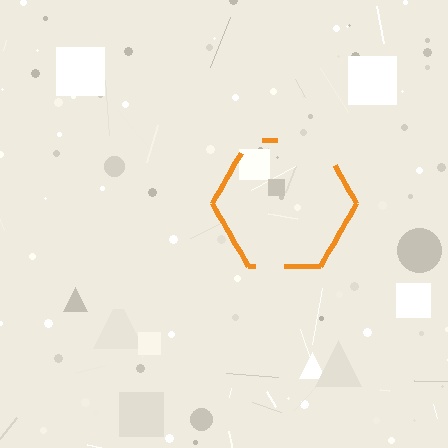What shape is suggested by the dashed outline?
The dashed outline suggests a hexagon.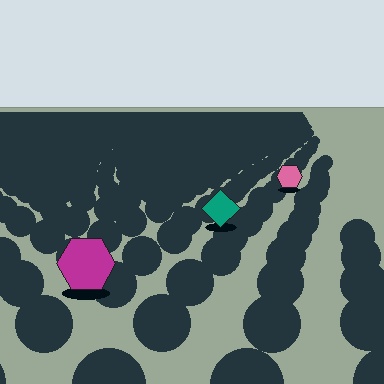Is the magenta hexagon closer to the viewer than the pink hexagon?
Yes. The magenta hexagon is closer — you can tell from the texture gradient: the ground texture is coarser near it.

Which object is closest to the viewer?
The magenta hexagon is closest. The texture marks near it are larger and more spread out.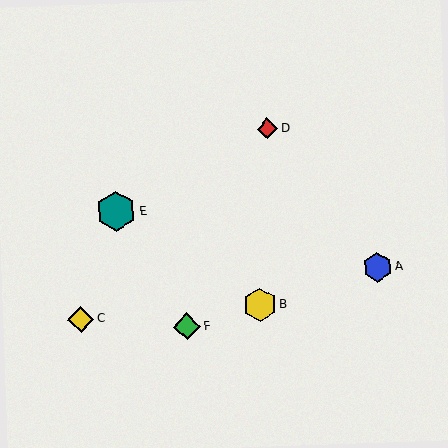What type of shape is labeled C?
Shape C is a yellow diamond.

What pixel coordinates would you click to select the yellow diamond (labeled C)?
Click at (81, 319) to select the yellow diamond C.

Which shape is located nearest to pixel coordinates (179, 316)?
The green diamond (labeled F) at (187, 326) is nearest to that location.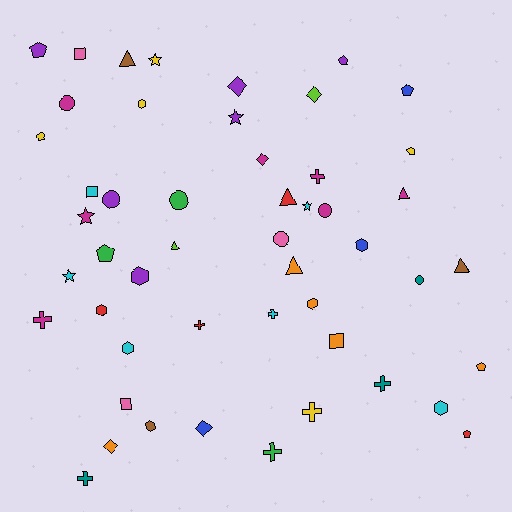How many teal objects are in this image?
There are 3 teal objects.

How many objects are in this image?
There are 50 objects.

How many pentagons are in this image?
There are 8 pentagons.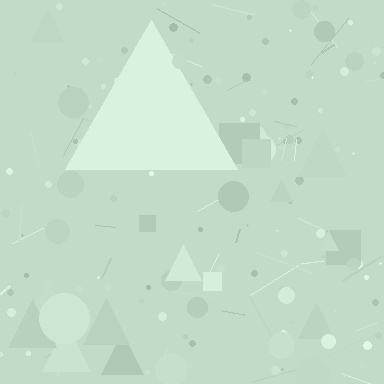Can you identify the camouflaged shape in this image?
The camouflaged shape is a triangle.